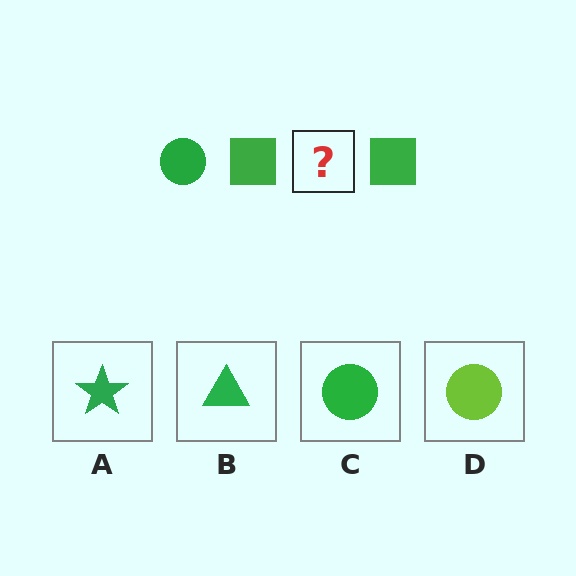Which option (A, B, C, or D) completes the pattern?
C.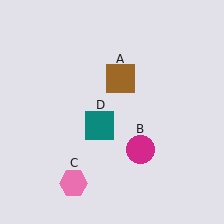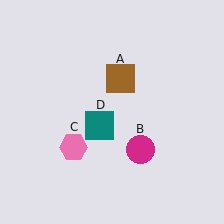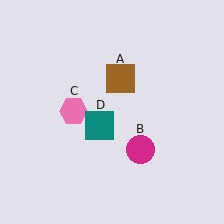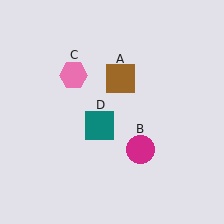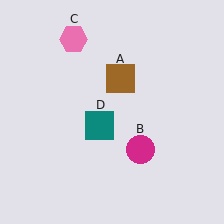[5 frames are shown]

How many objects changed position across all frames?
1 object changed position: pink hexagon (object C).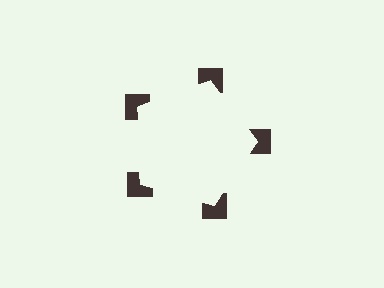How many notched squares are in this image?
There are 5 — one at each vertex of the illusory pentagon.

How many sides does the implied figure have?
5 sides.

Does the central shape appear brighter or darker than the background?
It typically appears slightly brighter than the background, even though no actual brightness change is drawn.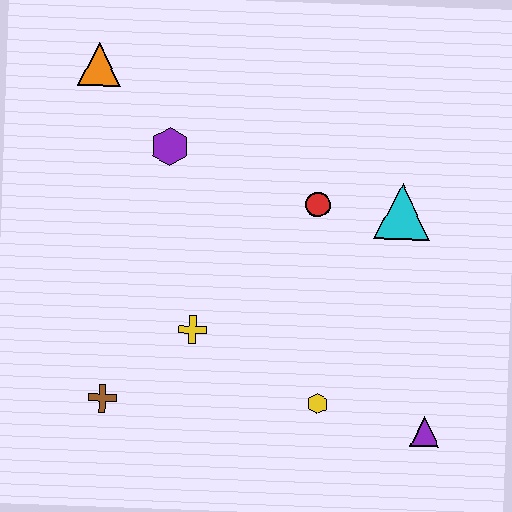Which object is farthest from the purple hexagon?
The purple triangle is farthest from the purple hexagon.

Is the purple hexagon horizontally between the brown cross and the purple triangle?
Yes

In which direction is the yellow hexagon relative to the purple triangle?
The yellow hexagon is to the left of the purple triangle.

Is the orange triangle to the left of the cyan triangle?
Yes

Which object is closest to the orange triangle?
The purple hexagon is closest to the orange triangle.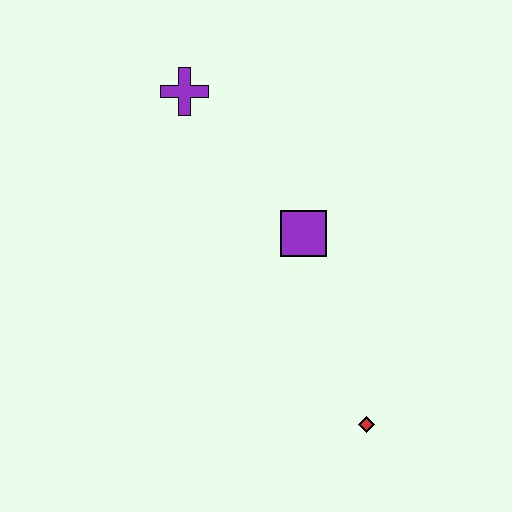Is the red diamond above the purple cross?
No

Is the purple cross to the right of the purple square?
No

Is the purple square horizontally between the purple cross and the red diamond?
Yes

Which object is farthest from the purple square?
The red diamond is farthest from the purple square.